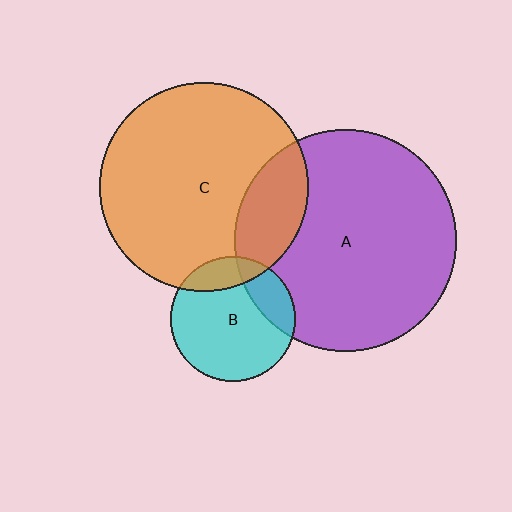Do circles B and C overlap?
Yes.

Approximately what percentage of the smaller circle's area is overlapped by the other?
Approximately 15%.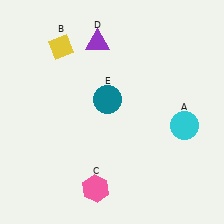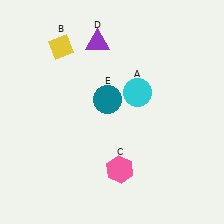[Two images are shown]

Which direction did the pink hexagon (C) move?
The pink hexagon (C) moved right.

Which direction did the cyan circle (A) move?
The cyan circle (A) moved left.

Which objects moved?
The objects that moved are: the cyan circle (A), the pink hexagon (C).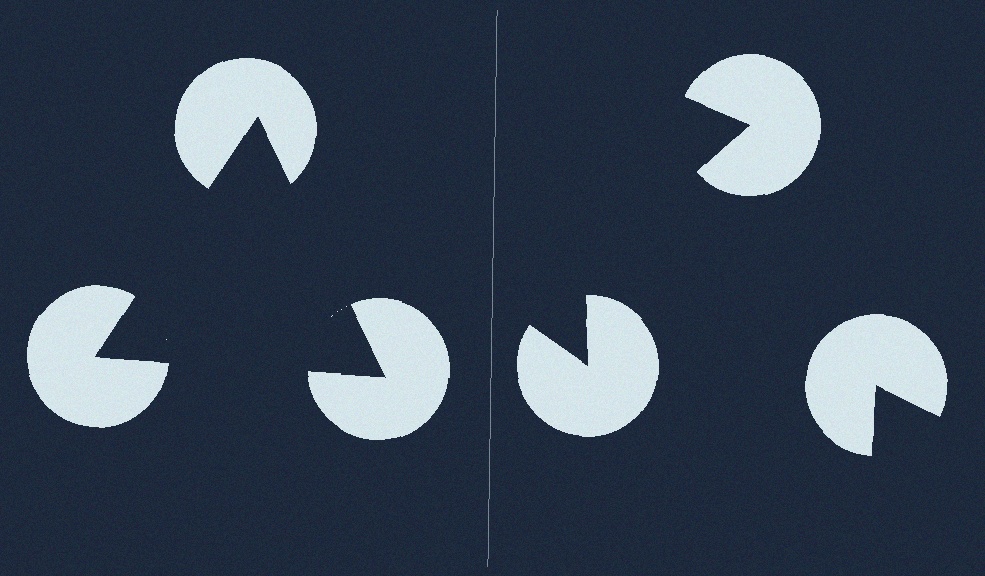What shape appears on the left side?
An illusory triangle.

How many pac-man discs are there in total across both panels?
6 — 3 on each side.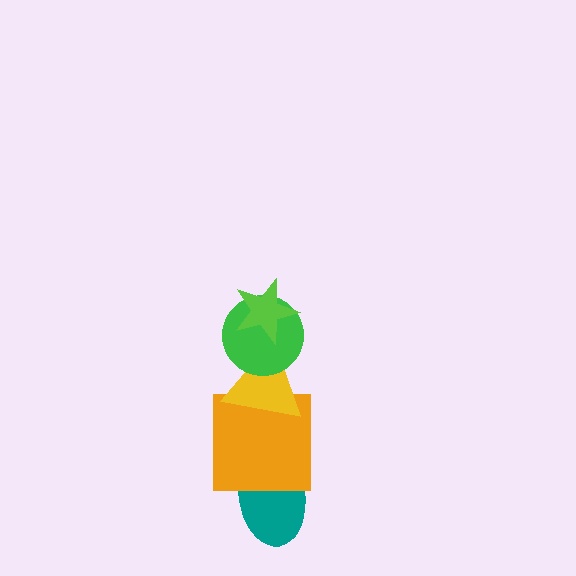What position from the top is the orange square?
The orange square is 4th from the top.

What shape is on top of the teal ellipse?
The orange square is on top of the teal ellipse.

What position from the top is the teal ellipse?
The teal ellipse is 5th from the top.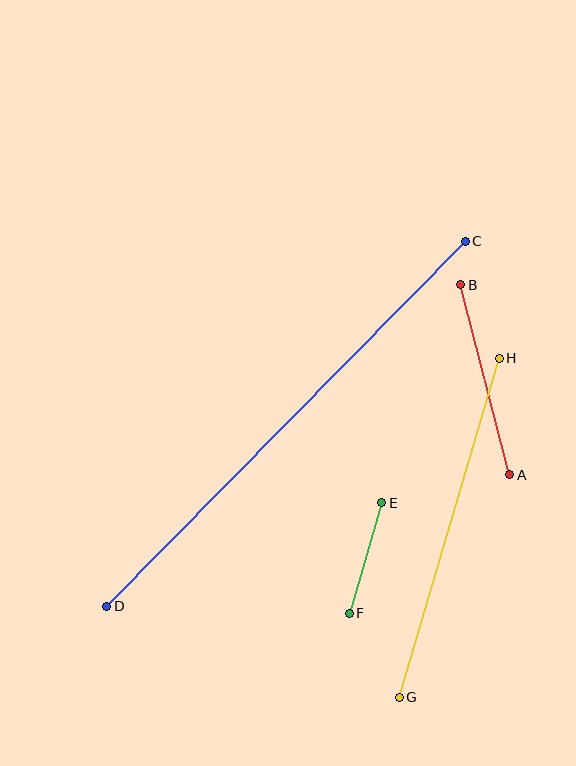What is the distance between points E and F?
The distance is approximately 115 pixels.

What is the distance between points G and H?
The distance is approximately 354 pixels.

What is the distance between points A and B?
The distance is approximately 196 pixels.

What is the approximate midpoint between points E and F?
The midpoint is at approximately (365, 558) pixels.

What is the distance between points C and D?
The distance is approximately 511 pixels.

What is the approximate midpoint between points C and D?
The midpoint is at approximately (286, 424) pixels.